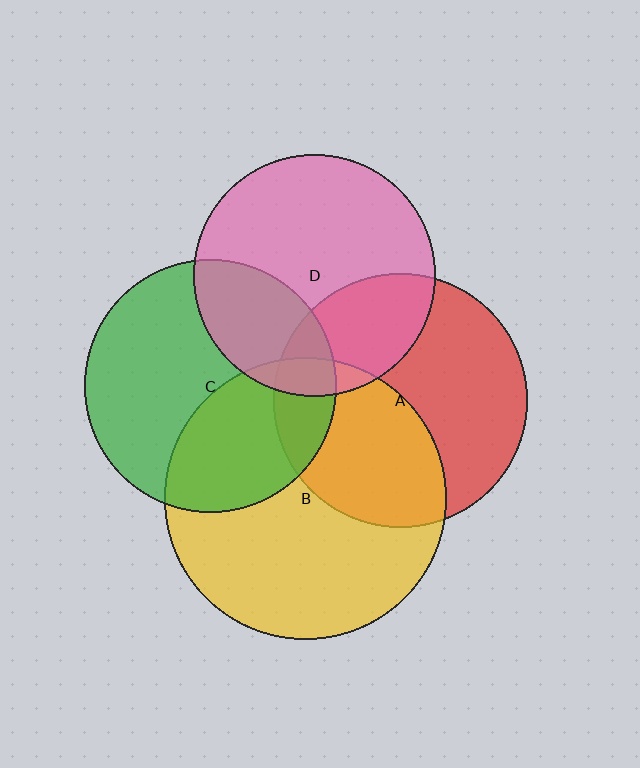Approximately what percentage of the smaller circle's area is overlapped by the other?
Approximately 15%.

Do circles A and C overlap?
Yes.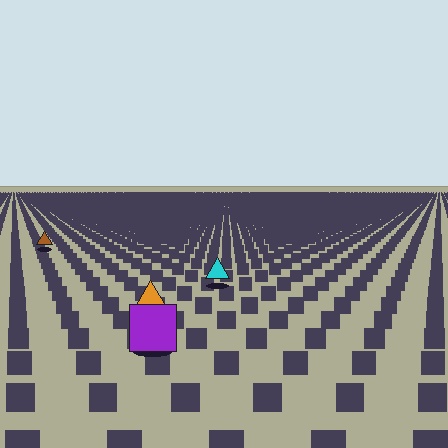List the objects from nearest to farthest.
From nearest to farthest: the purple square, the orange triangle, the cyan triangle, the brown triangle.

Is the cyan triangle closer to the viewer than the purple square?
No. The purple square is closer — you can tell from the texture gradient: the ground texture is coarser near it.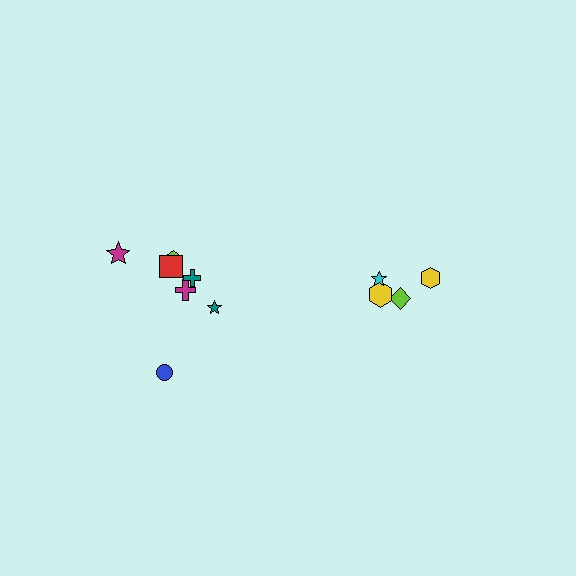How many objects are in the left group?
There are 7 objects.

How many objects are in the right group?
There are 4 objects.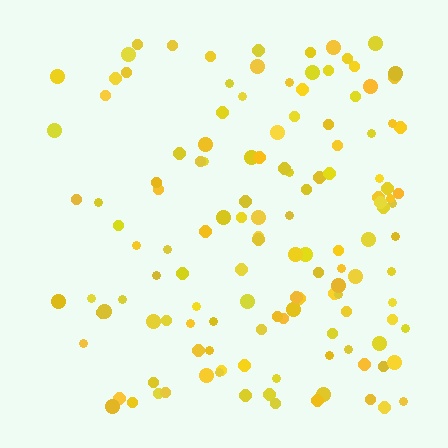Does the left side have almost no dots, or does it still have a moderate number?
Still a moderate number, just noticeably fewer than the right.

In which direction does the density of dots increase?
From left to right, with the right side densest.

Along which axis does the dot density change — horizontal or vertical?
Horizontal.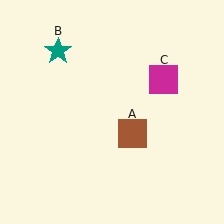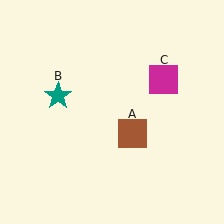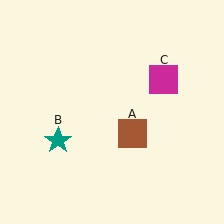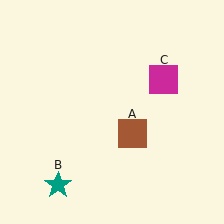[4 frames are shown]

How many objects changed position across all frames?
1 object changed position: teal star (object B).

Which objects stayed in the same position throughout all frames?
Brown square (object A) and magenta square (object C) remained stationary.